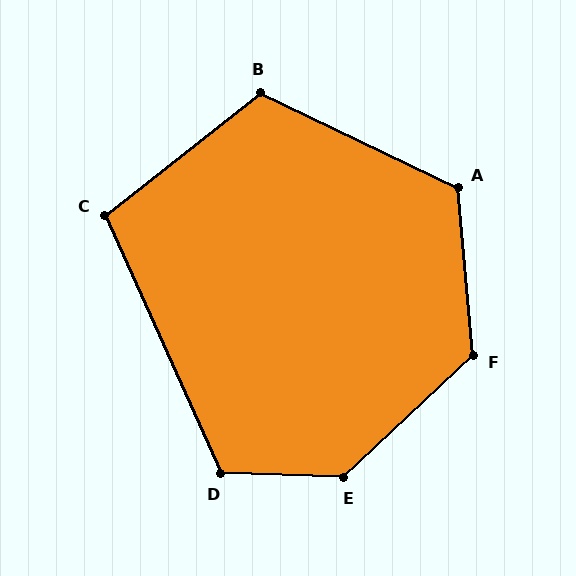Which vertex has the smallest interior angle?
C, at approximately 104 degrees.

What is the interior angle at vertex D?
Approximately 116 degrees (obtuse).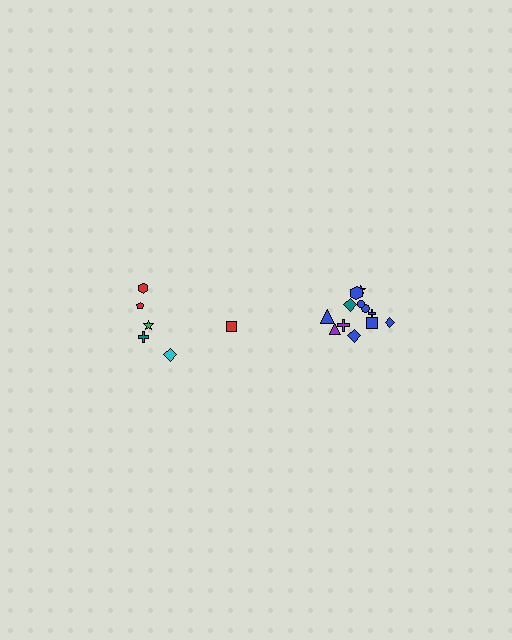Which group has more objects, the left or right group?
The right group.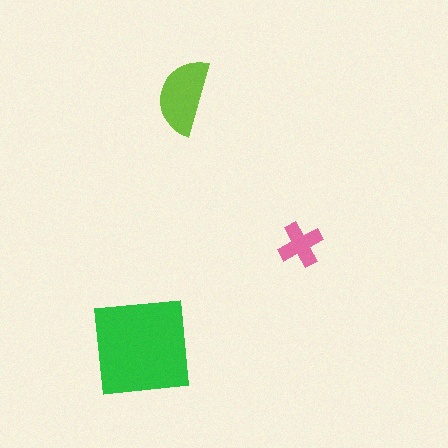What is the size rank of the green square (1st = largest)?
1st.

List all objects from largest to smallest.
The green square, the lime semicircle, the pink cross.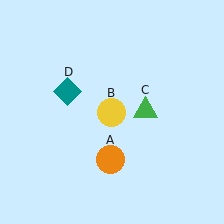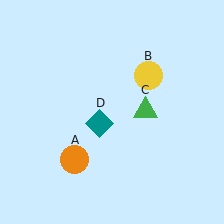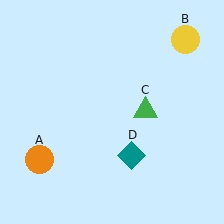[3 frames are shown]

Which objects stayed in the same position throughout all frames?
Green triangle (object C) remained stationary.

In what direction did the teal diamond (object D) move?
The teal diamond (object D) moved down and to the right.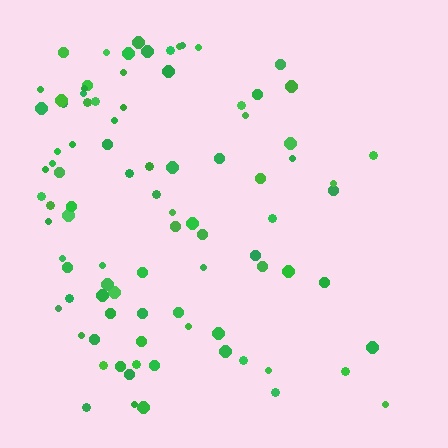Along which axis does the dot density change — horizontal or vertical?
Horizontal.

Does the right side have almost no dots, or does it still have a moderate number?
Still a moderate number, just noticeably fewer than the left.